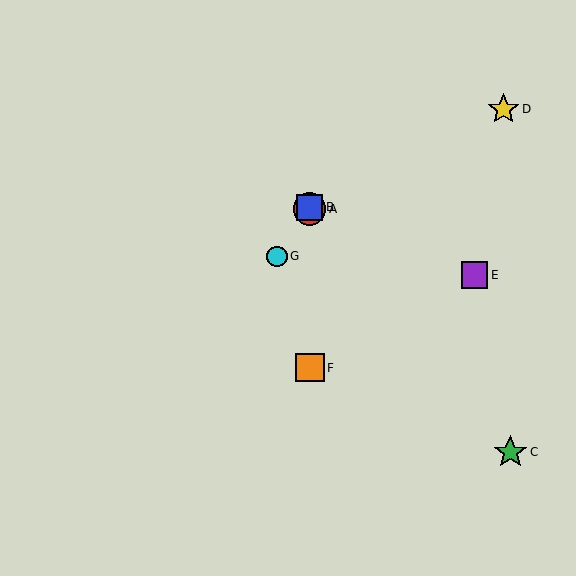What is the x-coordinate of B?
Object B is at x≈310.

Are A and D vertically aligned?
No, A is at x≈310 and D is at x≈503.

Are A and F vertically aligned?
Yes, both are at x≈310.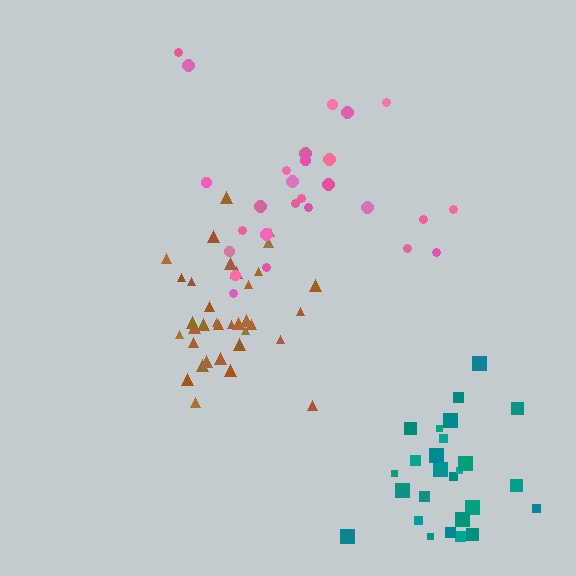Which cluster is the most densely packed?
Brown.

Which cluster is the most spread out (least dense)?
Pink.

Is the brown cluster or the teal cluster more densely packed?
Brown.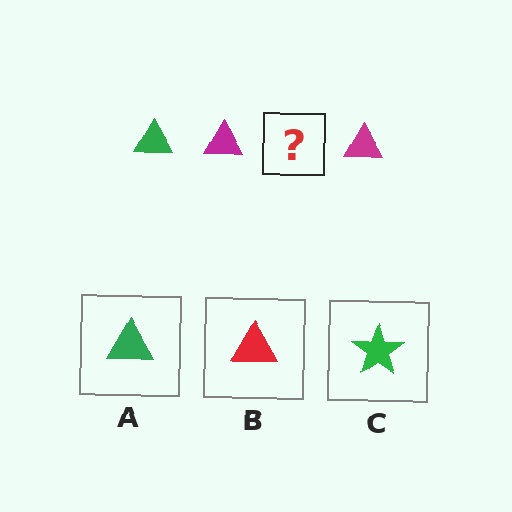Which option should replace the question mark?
Option A.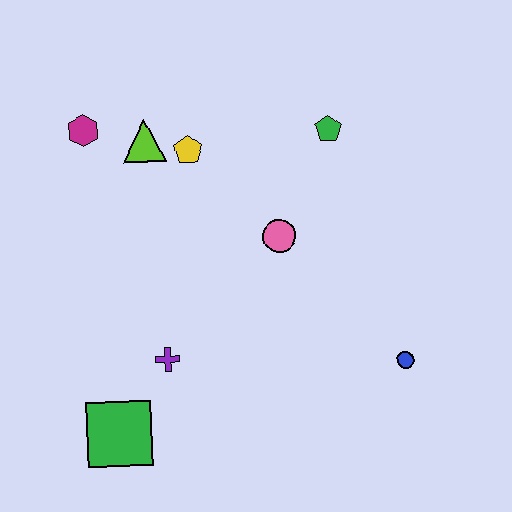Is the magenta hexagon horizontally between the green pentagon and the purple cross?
No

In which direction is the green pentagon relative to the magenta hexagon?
The green pentagon is to the right of the magenta hexagon.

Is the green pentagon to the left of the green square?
No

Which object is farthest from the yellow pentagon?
The blue circle is farthest from the yellow pentagon.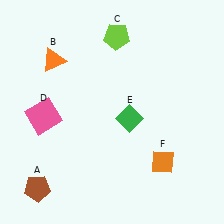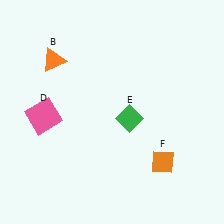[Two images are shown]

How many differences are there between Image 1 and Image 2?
There are 2 differences between the two images.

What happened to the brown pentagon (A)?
The brown pentagon (A) was removed in Image 2. It was in the bottom-left area of Image 1.